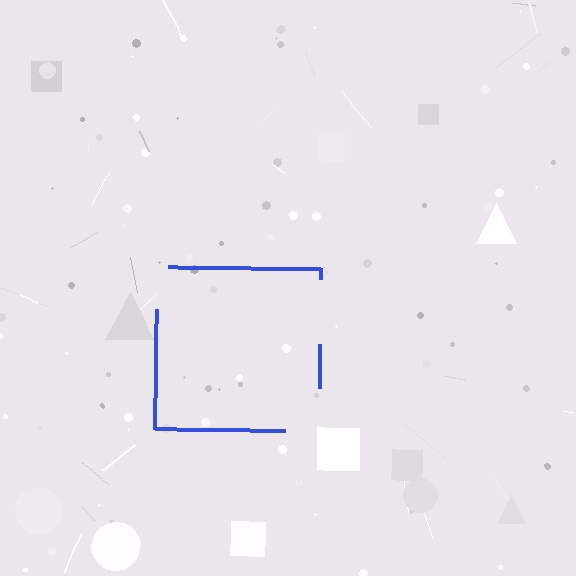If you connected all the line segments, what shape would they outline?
They would outline a square.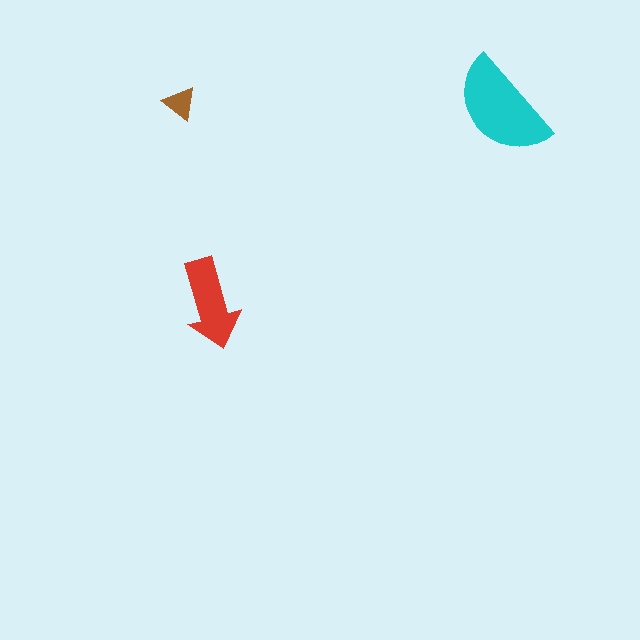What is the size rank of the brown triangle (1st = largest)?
3rd.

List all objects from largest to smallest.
The cyan semicircle, the red arrow, the brown triangle.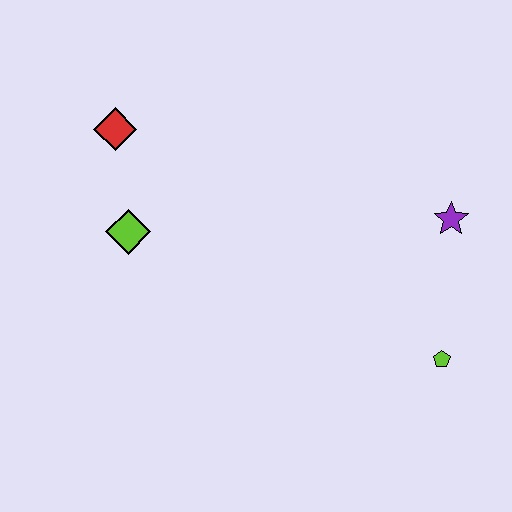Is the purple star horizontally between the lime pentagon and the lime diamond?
No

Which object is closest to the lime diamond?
The red diamond is closest to the lime diamond.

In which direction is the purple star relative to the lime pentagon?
The purple star is above the lime pentagon.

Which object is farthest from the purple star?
The red diamond is farthest from the purple star.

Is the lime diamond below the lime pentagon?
No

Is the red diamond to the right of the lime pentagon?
No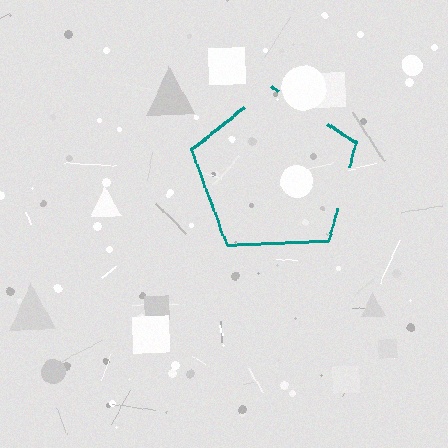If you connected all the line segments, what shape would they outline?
They would outline a pentagon.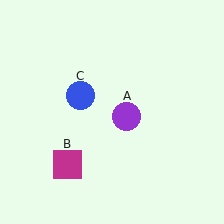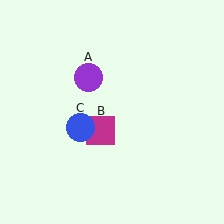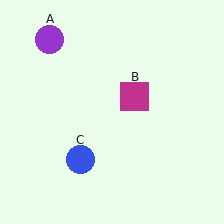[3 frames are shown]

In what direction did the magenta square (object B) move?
The magenta square (object B) moved up and to the right.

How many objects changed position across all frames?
3 objects changed position: purple circle (object A), magenta square (object B), blue circle (object C).